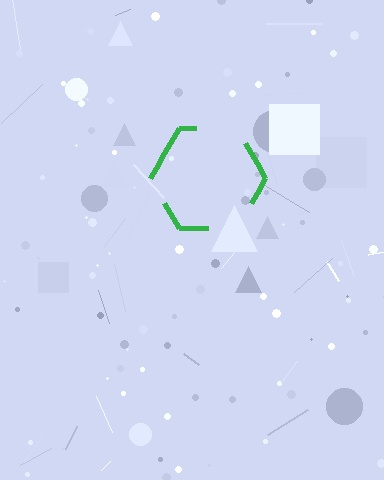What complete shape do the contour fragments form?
The contour fragments form a hexagon.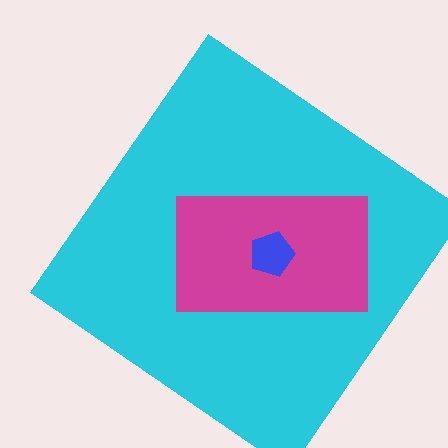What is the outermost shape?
The cyan diamond.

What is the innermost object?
The blue pentagon.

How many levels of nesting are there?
3.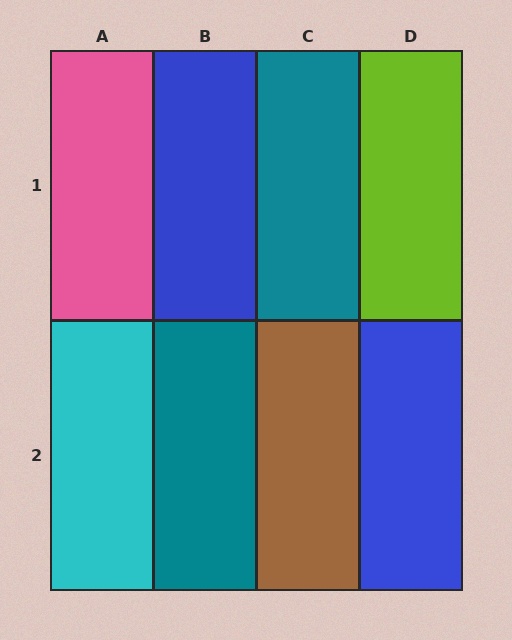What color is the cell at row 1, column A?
Pink.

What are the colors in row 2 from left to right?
Cyan, teal, brown, blue.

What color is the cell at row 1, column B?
Blue.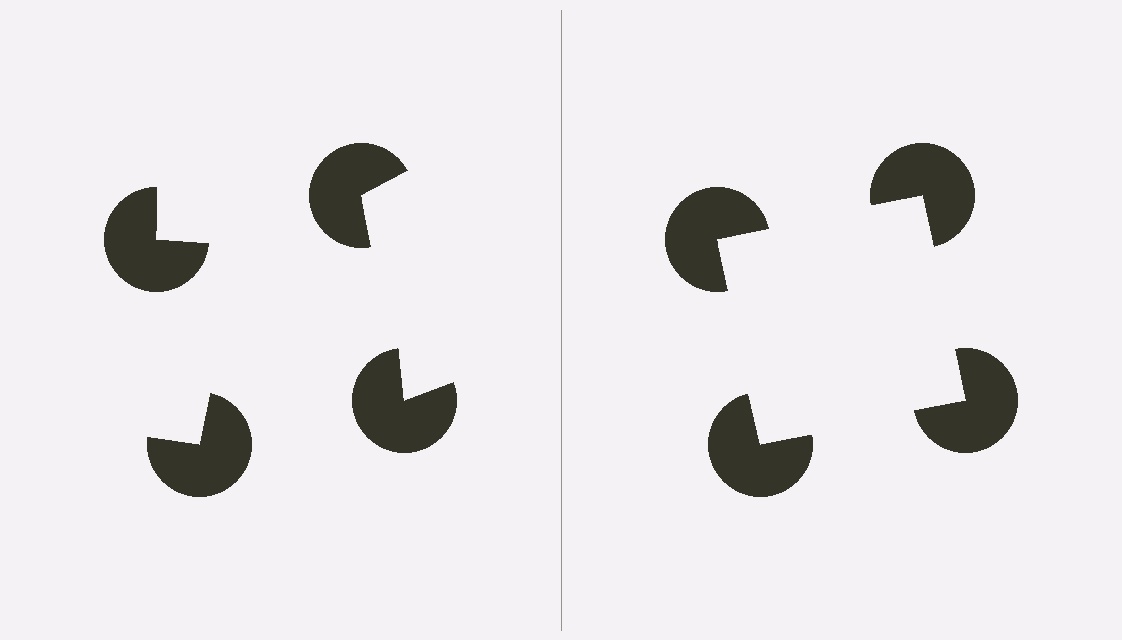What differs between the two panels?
The pac-man discs are positioned identically on both sides; only the wedge orientations differ. On the right they align to a square; on the left they are misaligned.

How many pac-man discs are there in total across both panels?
8 — 4 on each side.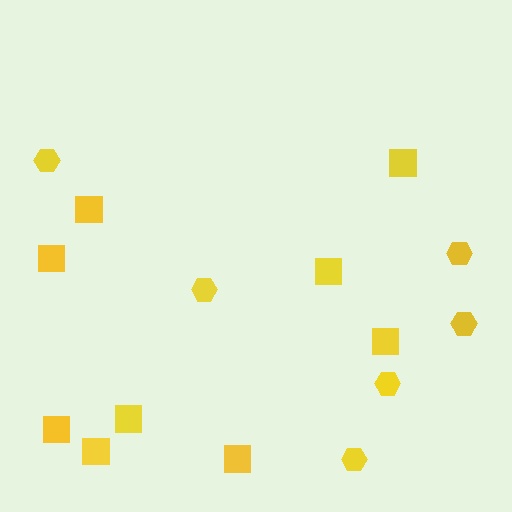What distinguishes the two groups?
There are 2 groups: one group of squares (9) and one group of hexagons (6).